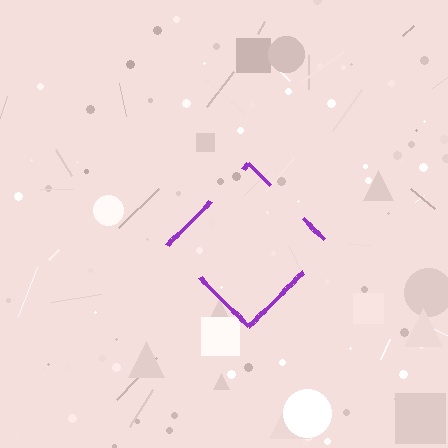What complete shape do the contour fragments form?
The contour fragments form a diamond.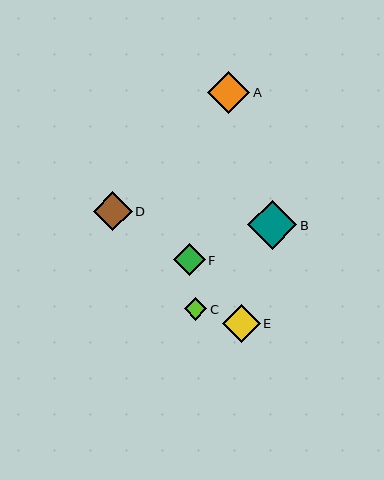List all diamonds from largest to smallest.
From largest to smallest: B, A, D, E, F, C.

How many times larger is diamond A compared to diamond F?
Diamond A is approximately 1.3 times the size of diamond F.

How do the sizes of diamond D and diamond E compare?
Diamond D and diamond E are approximately the same size.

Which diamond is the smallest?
Diamond C is the smallest with a size of approximately 23 pixels.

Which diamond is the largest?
Diamond B is the largest with a size of approximately 49 pixels.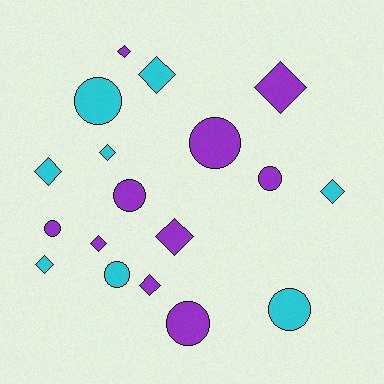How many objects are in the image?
There are 18 objects.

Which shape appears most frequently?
Diamond, with 10 objects.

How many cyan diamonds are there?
There are 5 cyan diamonds.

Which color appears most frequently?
Purple, with 10 objects.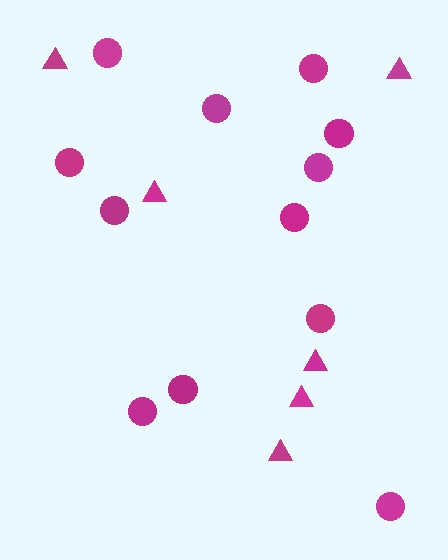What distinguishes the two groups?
There are 2 groups: one group of circles (12) and one group of triangles (6).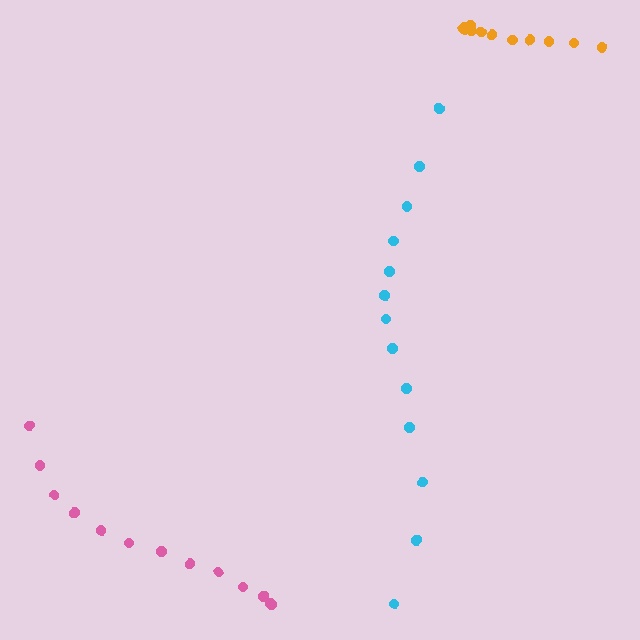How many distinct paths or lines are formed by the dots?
There are 3 distinct paths.